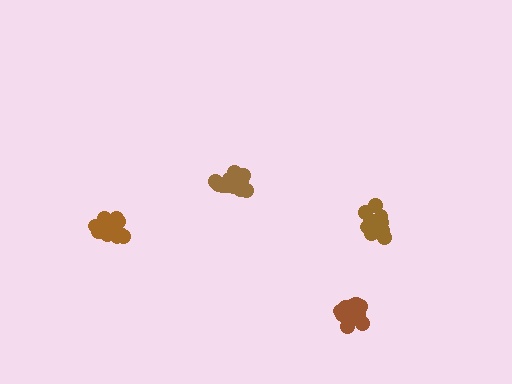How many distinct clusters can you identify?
There are 4 distinct clusters.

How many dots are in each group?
Group 1: 20 dots, Group 2: 19 dots, Group 3: 19 dots, Group 4: 14 dots (72 total).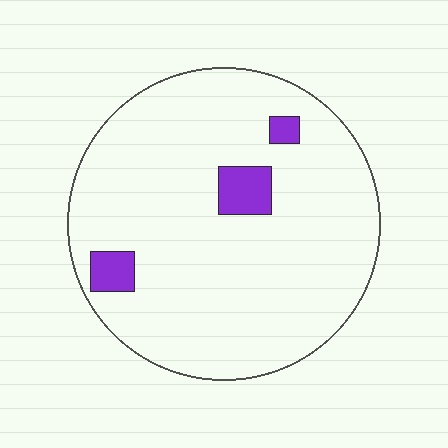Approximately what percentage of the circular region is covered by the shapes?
Approximately 5%.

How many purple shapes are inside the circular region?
3.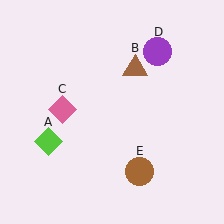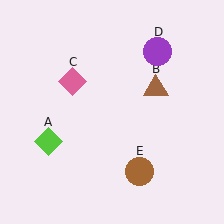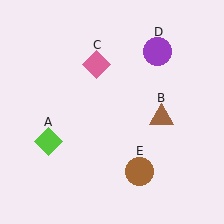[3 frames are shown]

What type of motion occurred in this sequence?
The brown triangle (object B), pink diamond (object C) rotated clockwise around the center of the scene.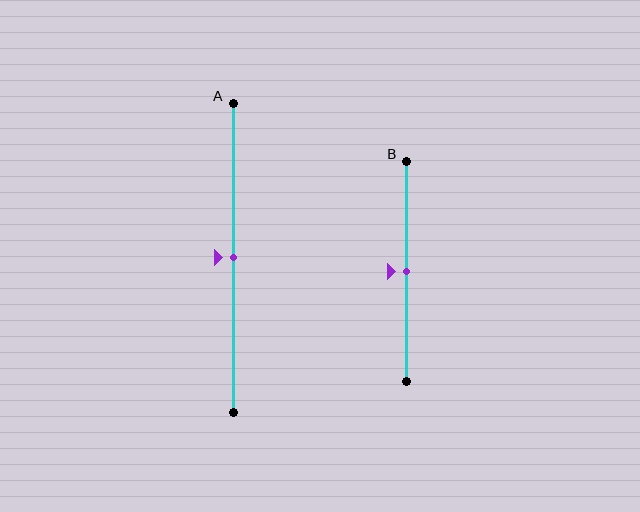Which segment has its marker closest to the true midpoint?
Segment A has its marker closest to the true midpoint.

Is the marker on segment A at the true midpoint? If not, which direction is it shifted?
Yes, the marker on segment A is at the true midpoint.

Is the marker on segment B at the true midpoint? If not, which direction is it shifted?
Yes, the marker on segment B is at the true midpoint.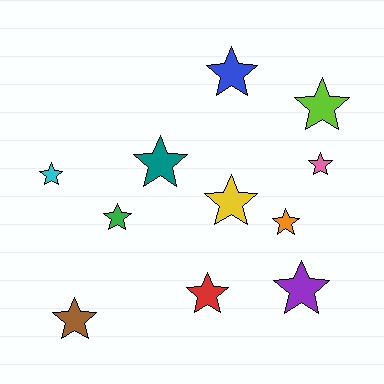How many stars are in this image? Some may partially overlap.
There are 11 stars.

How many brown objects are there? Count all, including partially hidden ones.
There is 1 brown object.